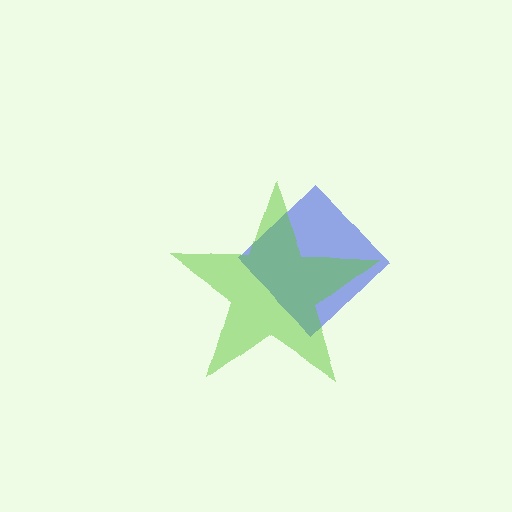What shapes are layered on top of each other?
The layered shapes are: a blue diamond, a lime star.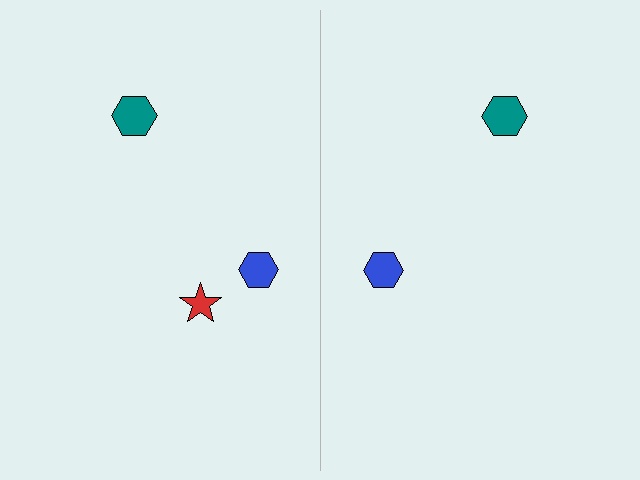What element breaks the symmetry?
A red star is missing from the right side.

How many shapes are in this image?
There are 5 shapes in this image.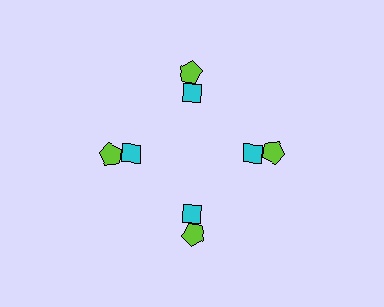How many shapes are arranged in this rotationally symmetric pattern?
There are 8 shapes, arranged in 4 groups of 2.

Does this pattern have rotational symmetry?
Yes, this pattern has 4-fold rotational symmetry. It looks the same after rotating 90 degrees around the center.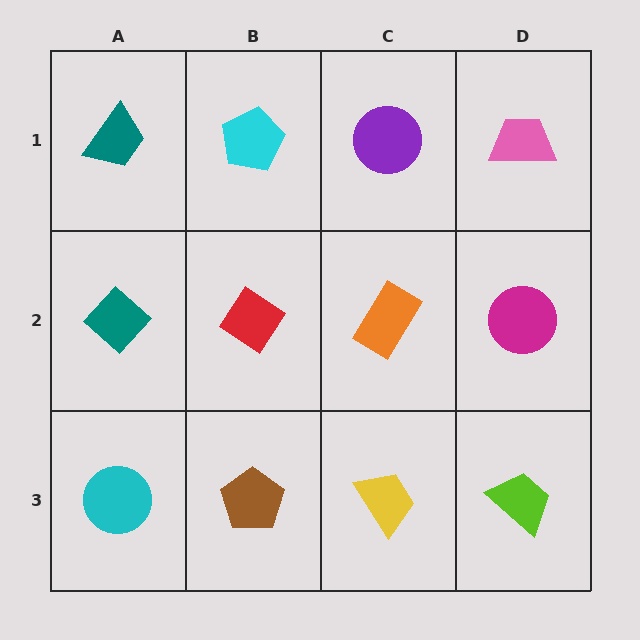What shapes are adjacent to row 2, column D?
A pink trapezoid (row 1, column D), a lime trapezoid (row 3, column D), an orange rectangle (row 2, column C).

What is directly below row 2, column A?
A cyan circle.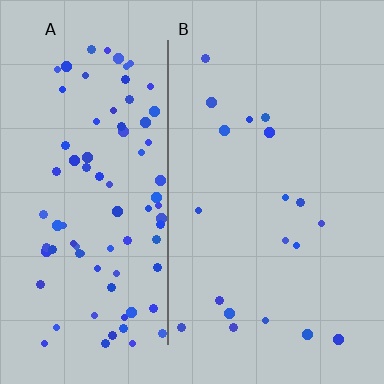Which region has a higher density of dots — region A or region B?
A (the left).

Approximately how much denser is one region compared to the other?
Approximately 4.6× — region A over region B.